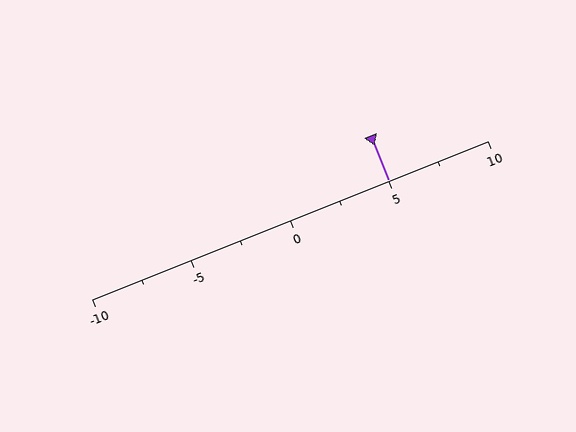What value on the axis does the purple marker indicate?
The marker indicates approximately 5.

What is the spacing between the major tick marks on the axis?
The major ticks are spaced 5 apart.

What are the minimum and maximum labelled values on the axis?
The axis runs from -10 to 10.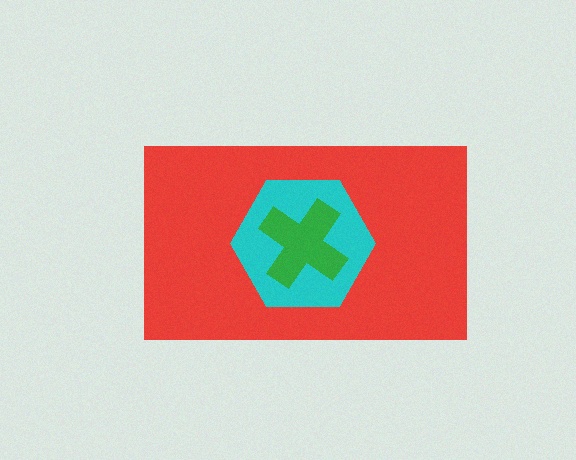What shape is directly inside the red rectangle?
The cyan hexagon.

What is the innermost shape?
The green cross.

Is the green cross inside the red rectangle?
Yes.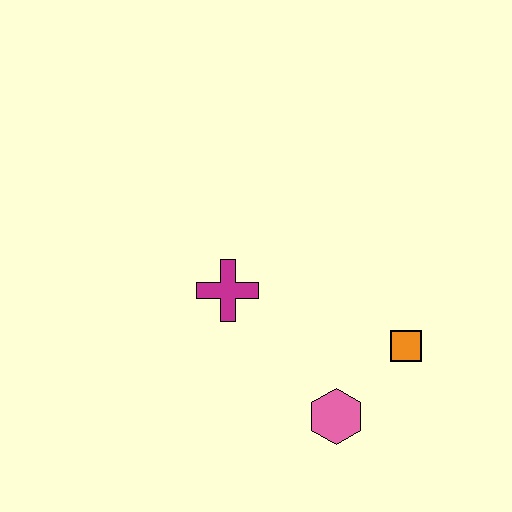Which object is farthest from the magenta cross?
The orange square is farthest from the magenta cross.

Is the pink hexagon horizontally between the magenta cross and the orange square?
Yes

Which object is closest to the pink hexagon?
The orange square is closest to the pink hexagon.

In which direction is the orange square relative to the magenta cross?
The orange square is to the right of the magenta cross.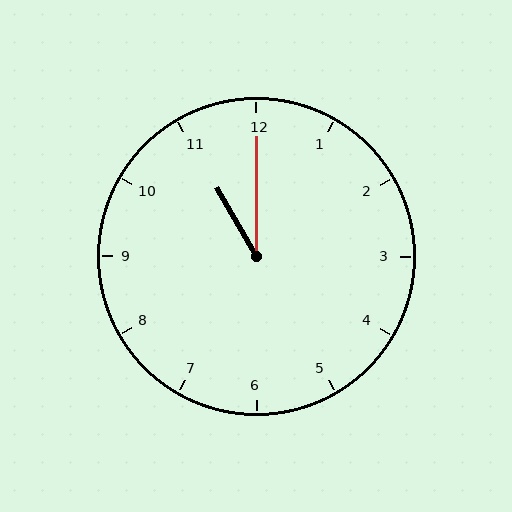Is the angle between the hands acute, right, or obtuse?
It is acute.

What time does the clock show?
11:00.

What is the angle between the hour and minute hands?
Approximately 30 degrees.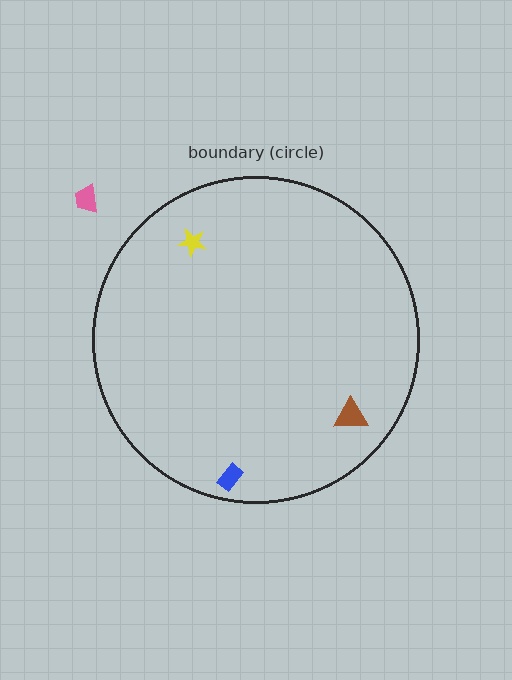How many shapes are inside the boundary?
3 inside, 1 outside.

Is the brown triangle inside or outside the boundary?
Inside.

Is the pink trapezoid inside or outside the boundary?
Outside.